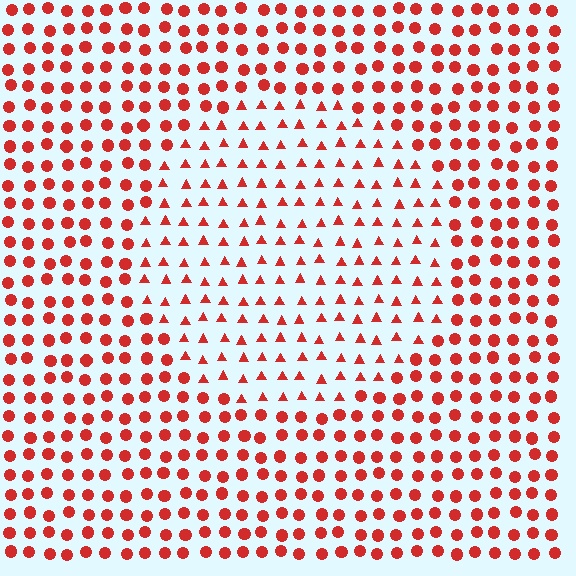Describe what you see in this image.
The image is filled with small red elements arranged in a uniform grid. A circle-shaped region contains triangles, while the surrounding area contains circles. The boundary is defined purely by the change in element shape.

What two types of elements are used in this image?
The image uses triangles inside the circle region and circles outside it.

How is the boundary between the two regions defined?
The boundary is defined by a change in element shape: triangles inside vs. circles outside. All elements share the same color and spacing.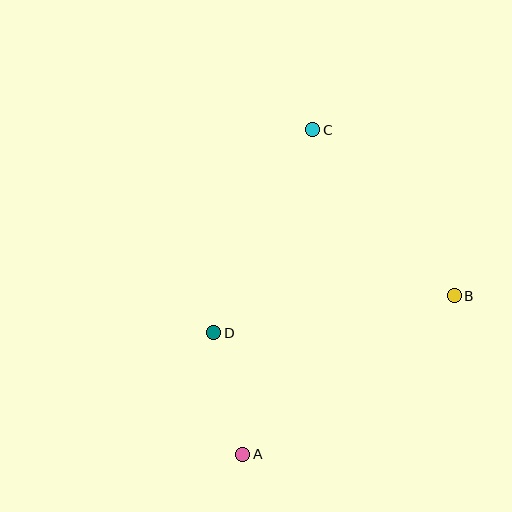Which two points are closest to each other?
Points A and D are closest to each other.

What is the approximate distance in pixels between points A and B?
The distance between A and B is approximately 264 pixels.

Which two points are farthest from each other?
Points A and C are farthest from each other.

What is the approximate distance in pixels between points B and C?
The distance between B and C is approximately 218 pixels.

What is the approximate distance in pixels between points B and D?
The distance between B and D is approximately 243 pixels.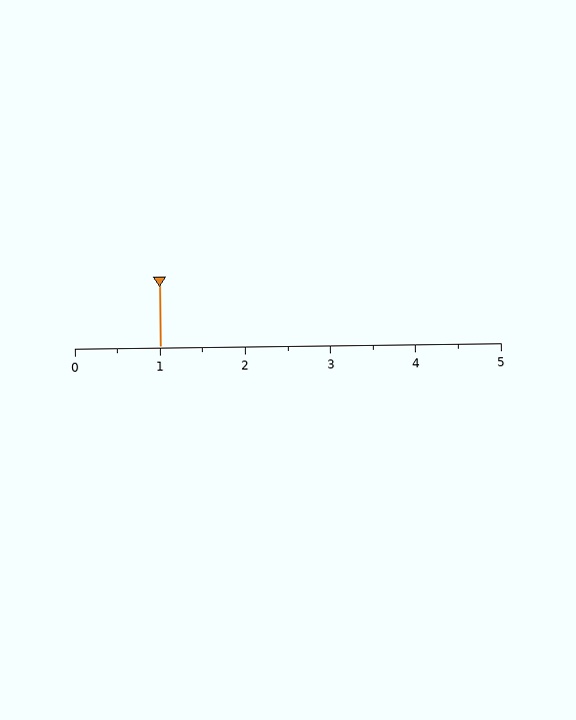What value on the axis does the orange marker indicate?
The marker indicates approximately 1.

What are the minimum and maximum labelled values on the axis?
The axis runs from 0 to 5.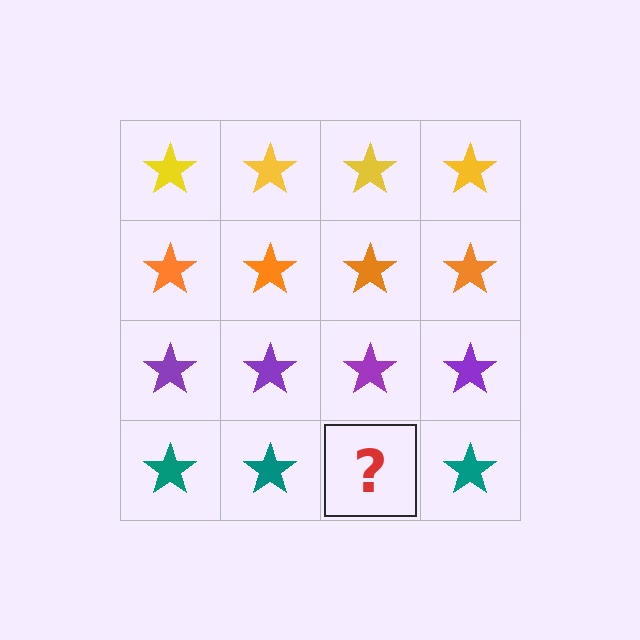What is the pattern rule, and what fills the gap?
The rule is that each row has a consistent color. The gap should be filled with a teal star.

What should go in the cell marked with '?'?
The missing cell should contain a teal star.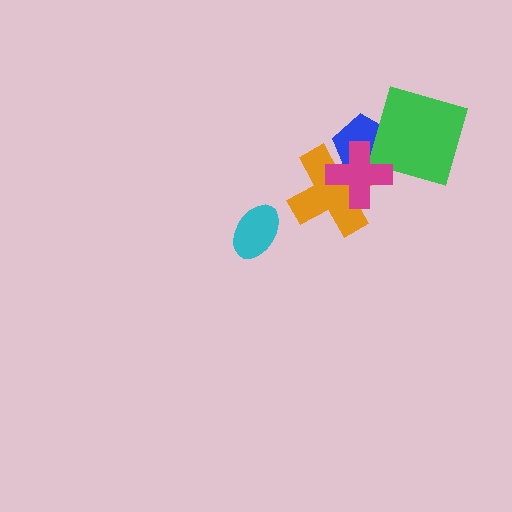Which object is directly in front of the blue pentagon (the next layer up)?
The orange cross is directly in front of the blue pentagon.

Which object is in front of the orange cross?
The magenta cross is in front of the orange cross.